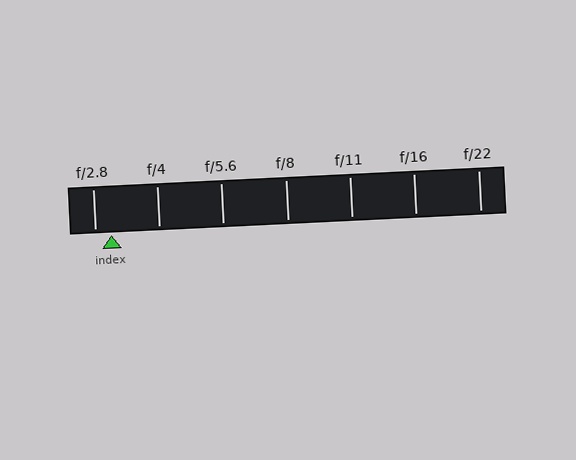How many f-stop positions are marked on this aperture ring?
There are 7 f-stop positions marked.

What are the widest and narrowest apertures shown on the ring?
The widest aperture shown is f/2.8 and the narrowest is f/22.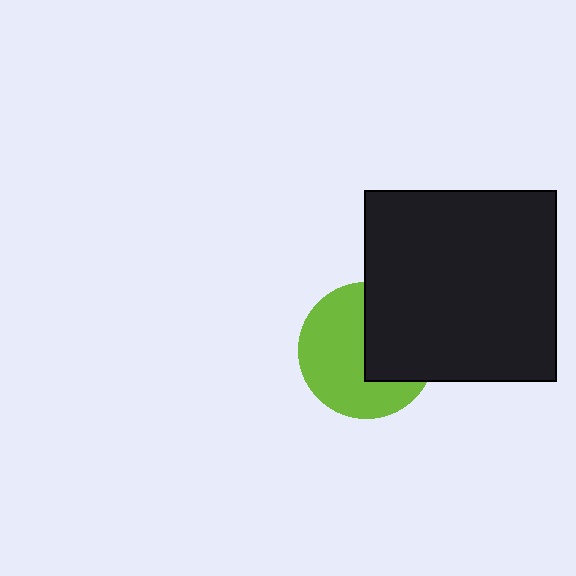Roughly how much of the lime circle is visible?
About half of it is visible (roughly 59%).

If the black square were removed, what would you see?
You would see the complete lime circle.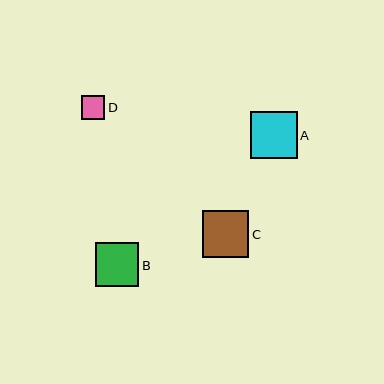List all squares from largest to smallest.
From largest to smallest: A, C, B, D.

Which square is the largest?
Square A is the largest with a size of approximately 47 pixels.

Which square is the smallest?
Square D is the smallest with a size of approximately 24 pixels.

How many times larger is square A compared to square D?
Square A is approximately 2.0 times the size of square D.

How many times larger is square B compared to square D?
Square B is approximately 1.8 times the size of square D.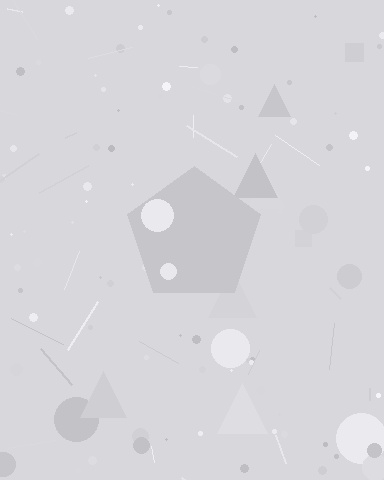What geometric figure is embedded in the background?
A pentagon is embedded in the background.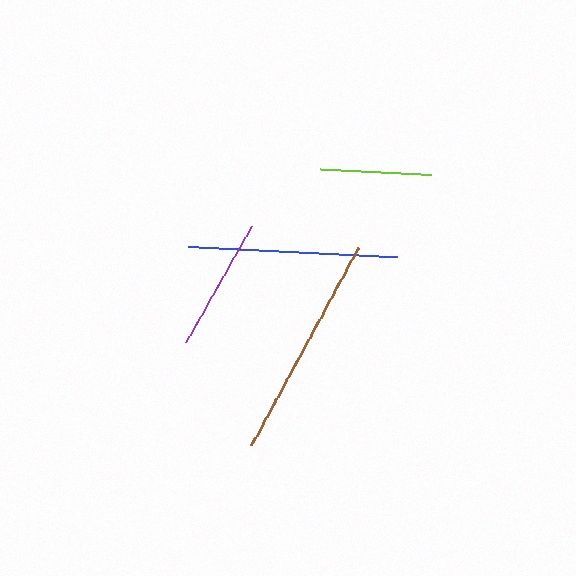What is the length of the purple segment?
The purple segment is approximately 132 pixels long.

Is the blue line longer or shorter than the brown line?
The brown line is longer than the blue line.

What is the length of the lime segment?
The lime segment is approximately 111 pixels long.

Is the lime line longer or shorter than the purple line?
The purple line is longer than the lime line.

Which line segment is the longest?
The brown line is the longest at approximately 225 pixels.